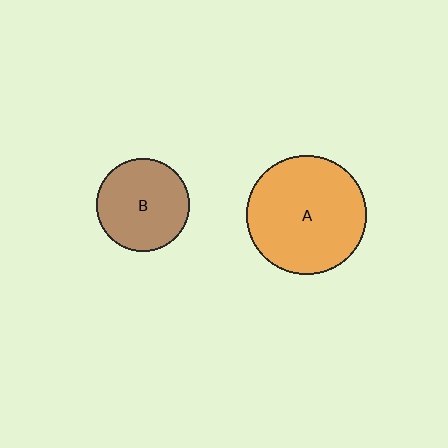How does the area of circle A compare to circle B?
Approximately 1.6 times.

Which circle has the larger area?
Circle A (orange).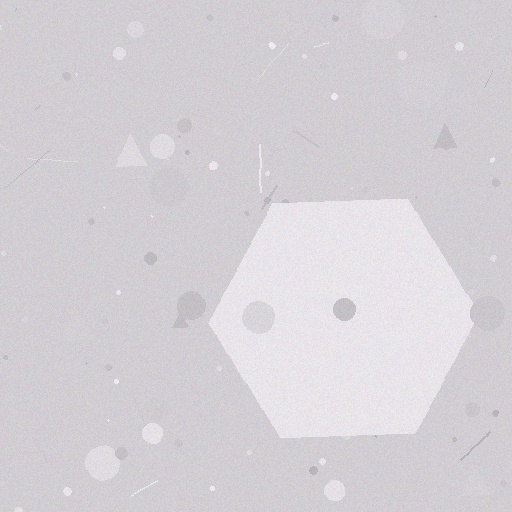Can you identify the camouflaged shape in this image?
The camouflaged shape is a hexagon.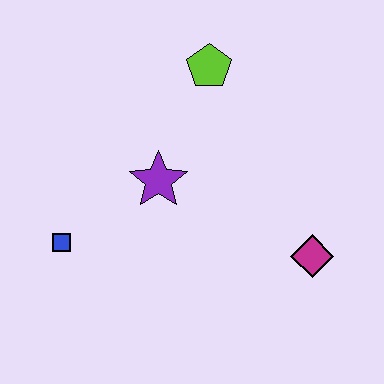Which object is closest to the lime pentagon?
The purple star is closest to the lime pentagon.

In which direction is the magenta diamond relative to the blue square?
The magenta diamond is to the right of the blue square.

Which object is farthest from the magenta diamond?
The blue square is farthest from the magenta diamond.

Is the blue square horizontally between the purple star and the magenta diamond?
No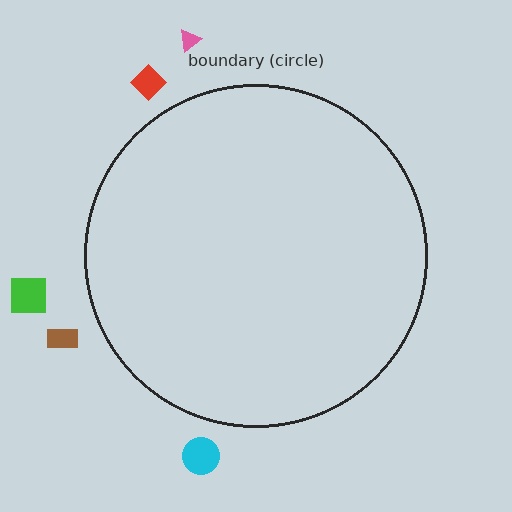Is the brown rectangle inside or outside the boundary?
Outside.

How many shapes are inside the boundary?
0 inside, 5 outside.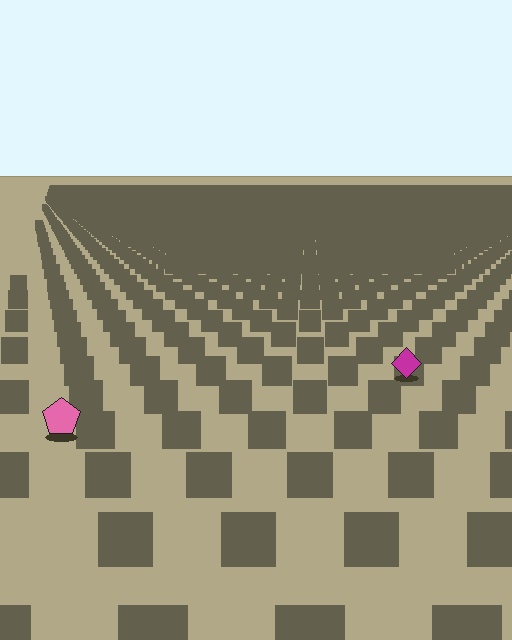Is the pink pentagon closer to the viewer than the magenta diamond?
Yes. The pink pentagon is closer — you can tell from the texture gradient: the ground texture is coarser near it.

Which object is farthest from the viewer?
The magenta diamond is farthest from the viewer. It appears smaller and the ground texture around it is denser.